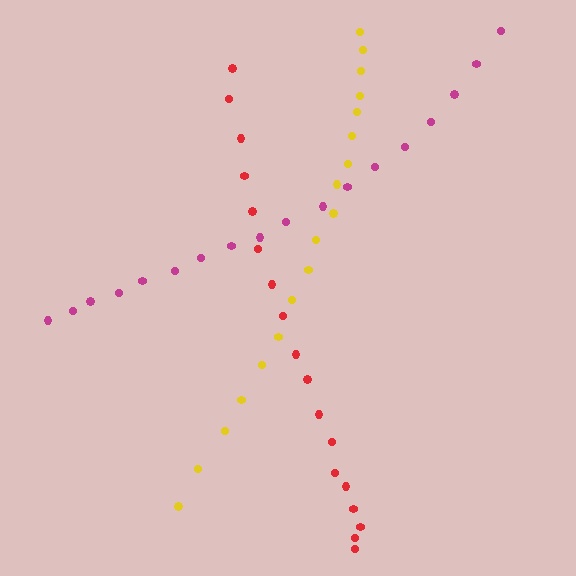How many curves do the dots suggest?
There are 3 distinct paths.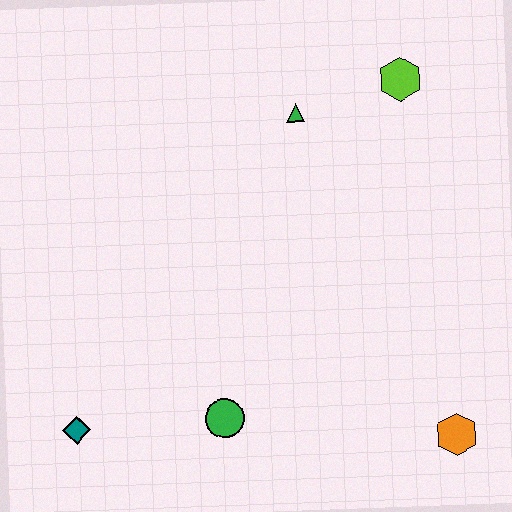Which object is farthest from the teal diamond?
The lime hexagon is farthest from the teal diamond.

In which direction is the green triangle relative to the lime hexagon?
The green triangle is to the left of the lime hexagon.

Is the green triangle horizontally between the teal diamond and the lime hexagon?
Yes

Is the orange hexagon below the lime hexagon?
Yes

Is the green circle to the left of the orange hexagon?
Yes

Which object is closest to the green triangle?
The lime hexagon is closest to the green triangle.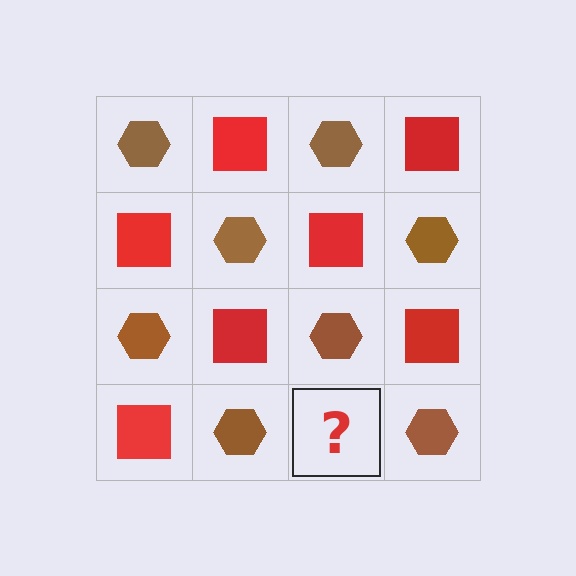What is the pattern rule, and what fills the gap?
The rule is that it alternates brown hexagon and red square in a checkerboard pattern. The gap should be filled with a red square.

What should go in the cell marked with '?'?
The missing cell should contain a red square.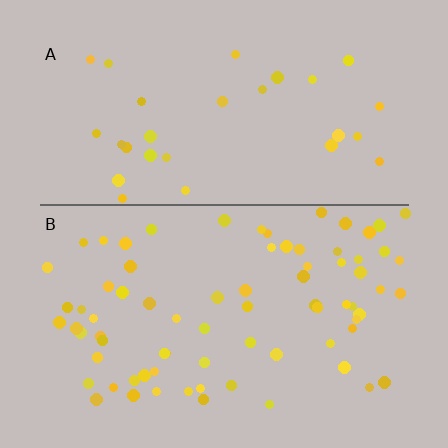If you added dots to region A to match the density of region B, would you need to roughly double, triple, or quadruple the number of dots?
Approximately triple.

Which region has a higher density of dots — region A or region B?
B (the bottom).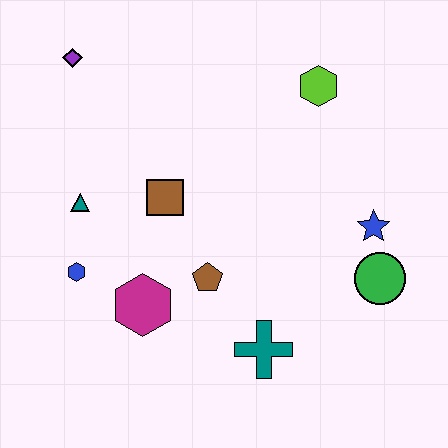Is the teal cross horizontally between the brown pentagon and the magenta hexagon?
No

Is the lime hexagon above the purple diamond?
No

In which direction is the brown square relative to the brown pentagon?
The brown square is above the brown pentagon.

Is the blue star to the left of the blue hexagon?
No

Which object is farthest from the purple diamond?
The green circle is farthest from the purple diamond.